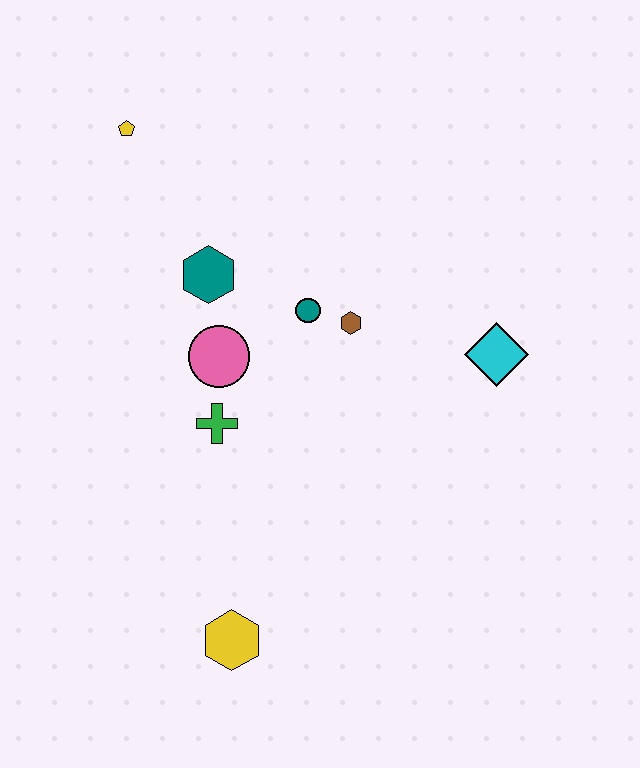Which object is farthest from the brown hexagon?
The yellow hexagon is farthest from the brown hexagon.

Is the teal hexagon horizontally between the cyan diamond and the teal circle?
No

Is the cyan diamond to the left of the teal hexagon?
No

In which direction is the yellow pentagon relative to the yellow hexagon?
The yellow pentagon is above the yellow hexagon.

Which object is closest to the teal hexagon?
The pink circle is closest to the teal hexagon.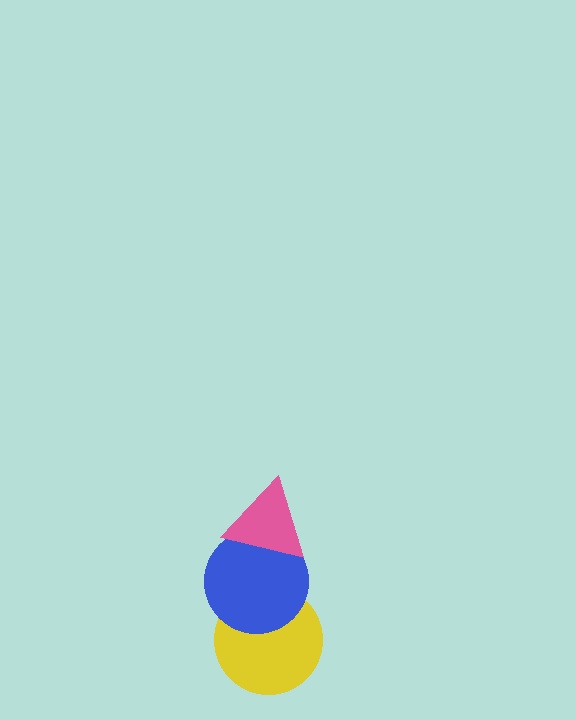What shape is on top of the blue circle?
The pink triangle is on top of the blue circle.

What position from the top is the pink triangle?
The pink triangle is 1st from the top.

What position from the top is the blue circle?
The blue circle is 2nd from the top.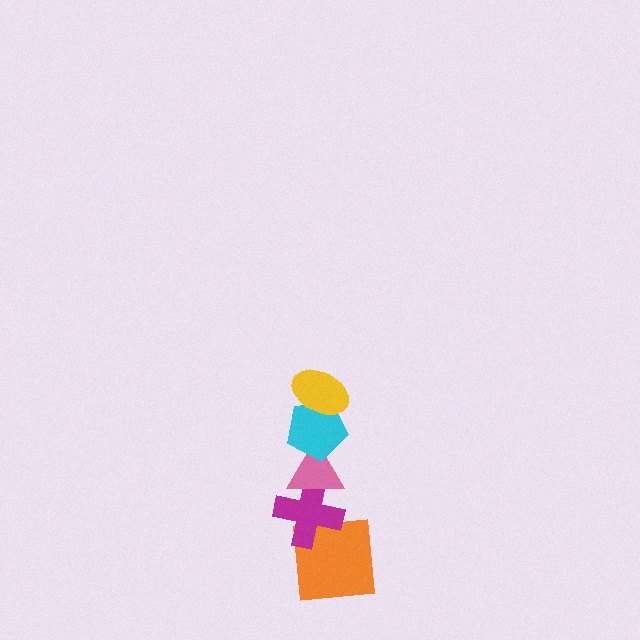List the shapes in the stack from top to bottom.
From top to bottom: the yellow ellipse, the cyan pentagon, the pink triangle, the magenta cross, the orange square.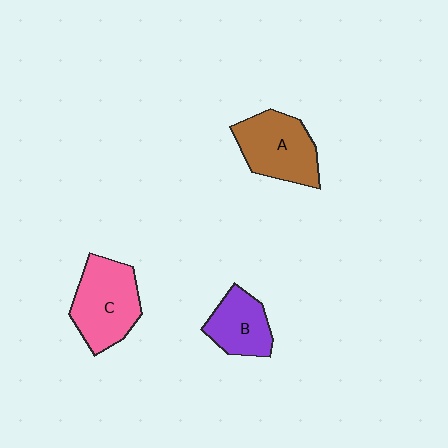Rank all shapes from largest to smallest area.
From largest to smallest: C (pink), A (brown), B (purple).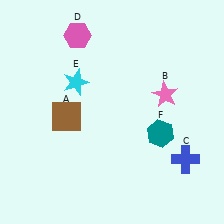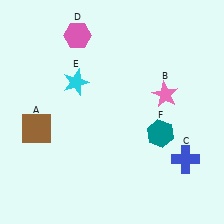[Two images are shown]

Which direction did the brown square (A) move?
The brown square (A) moved left.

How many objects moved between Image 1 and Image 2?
1 object moved between the two images.